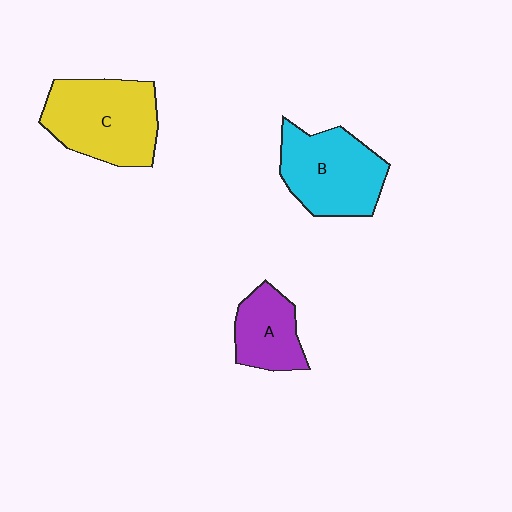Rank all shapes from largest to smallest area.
From largest to smallest: C (yellow), B (cyan), A (purple).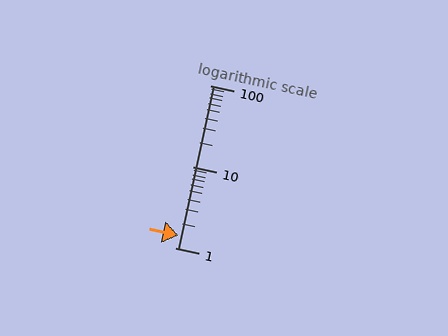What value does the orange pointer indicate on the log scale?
The pointer indicates approximately 1.4.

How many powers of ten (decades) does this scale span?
The scale spans 2 decades, from 1 to 100.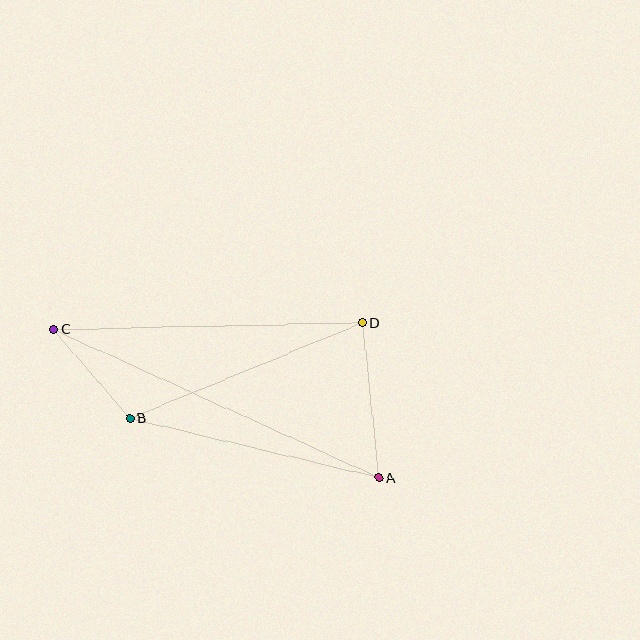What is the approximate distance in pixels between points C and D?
The distance between C and D is approximately 309 pixels.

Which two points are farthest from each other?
Points A and C are farthest from each other.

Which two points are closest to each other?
Points B and C are closest to each other.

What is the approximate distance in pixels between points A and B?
The distance between A and B is approximately 256 pixels.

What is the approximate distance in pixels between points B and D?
The distance between B and D is approximately 251 pixels.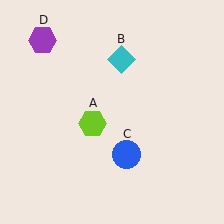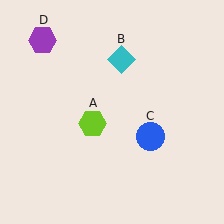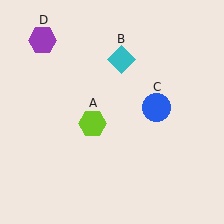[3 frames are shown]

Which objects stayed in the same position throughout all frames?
Lime hexagon (object A) and cyan diamond (object B) and purple hexagon (object D) remained stationary.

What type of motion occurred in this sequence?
The blue circle (object C) rotated counterclockwise around the center of the scene.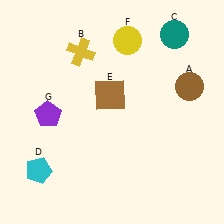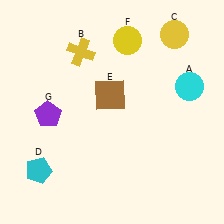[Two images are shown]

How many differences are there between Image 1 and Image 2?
There are 2 differences between the two images.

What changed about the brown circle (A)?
In Image 1, A is brown. In Image 2, it changed to cyan.